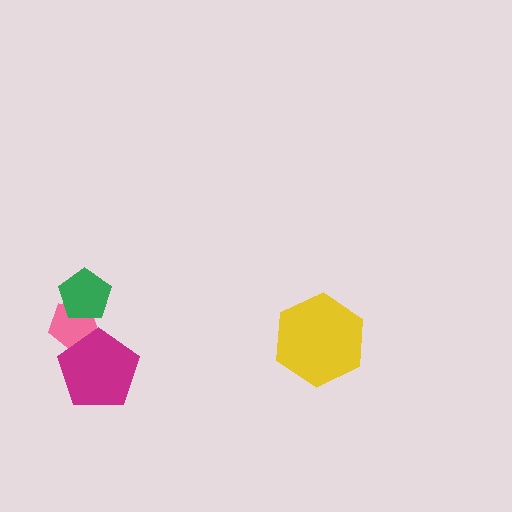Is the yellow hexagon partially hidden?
No, no other shape covers it.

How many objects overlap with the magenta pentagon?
1 object overlaps with the magenta pentagon.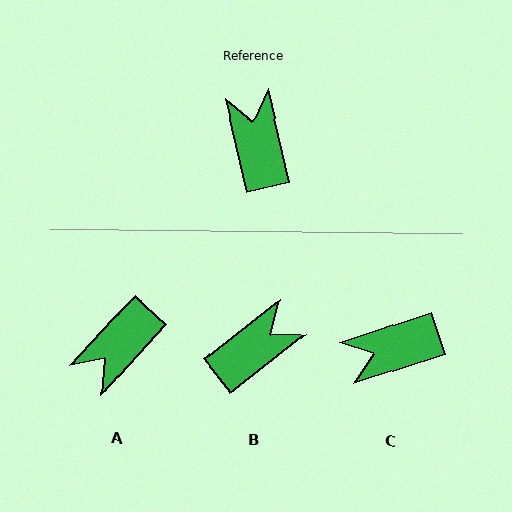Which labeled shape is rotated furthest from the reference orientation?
A, about 125 degrees away.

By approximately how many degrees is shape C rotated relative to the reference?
Approximately 95 degrees counter-clockwise.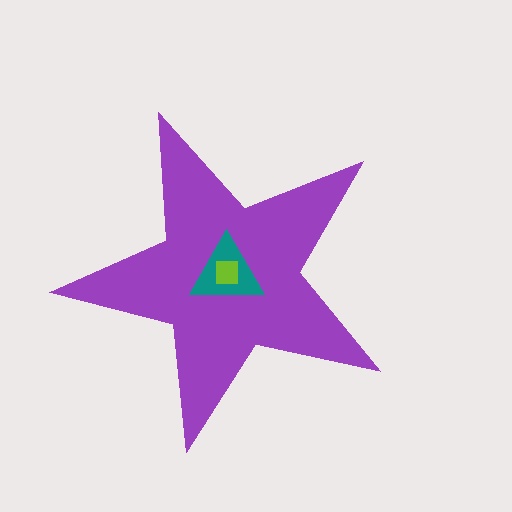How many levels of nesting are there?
3.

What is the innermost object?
The lime square.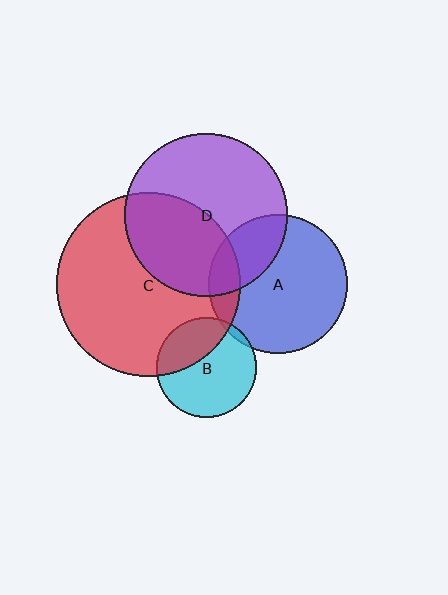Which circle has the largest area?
Circle C (red).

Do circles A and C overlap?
Yes.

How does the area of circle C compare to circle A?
Approximately 1.8 times.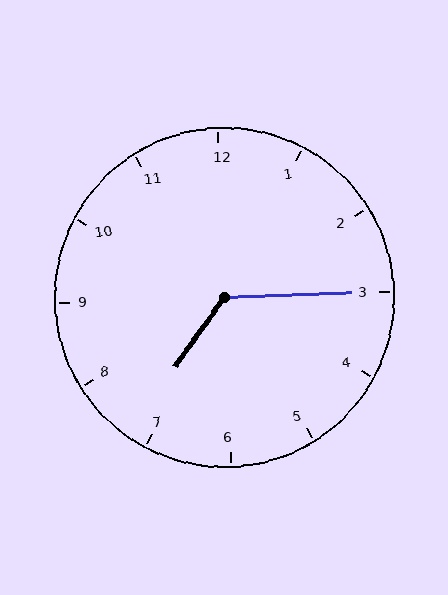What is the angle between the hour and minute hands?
Approximately 128 degrees.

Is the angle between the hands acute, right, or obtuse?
It is obtuse.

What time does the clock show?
7:15.